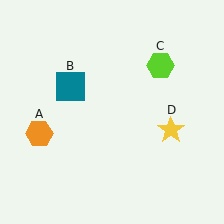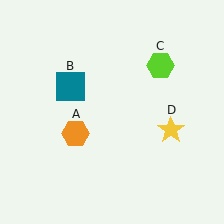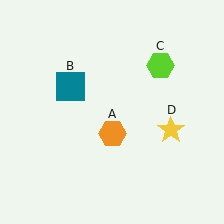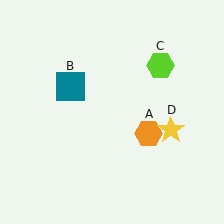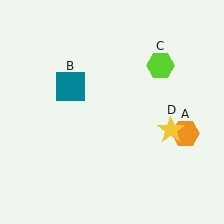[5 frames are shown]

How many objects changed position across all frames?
1 object changed position: orange hexagon (object A).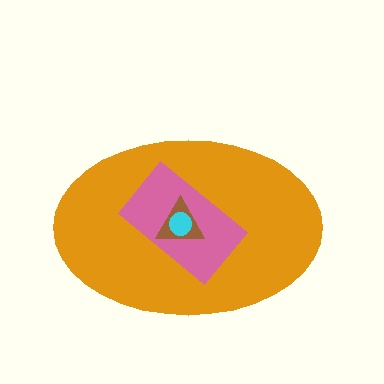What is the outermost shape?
The orange ellipse.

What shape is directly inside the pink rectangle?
The brown triangle.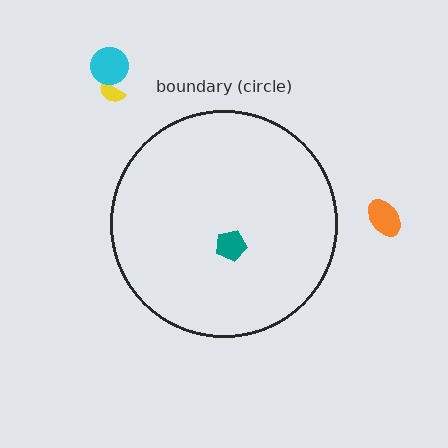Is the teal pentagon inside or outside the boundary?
Inside.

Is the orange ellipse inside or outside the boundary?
Outside.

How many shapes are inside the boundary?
1 inside, 3 outside.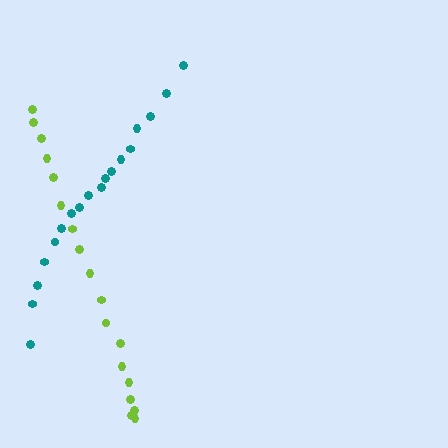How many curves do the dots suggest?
There are 2 distinct paths.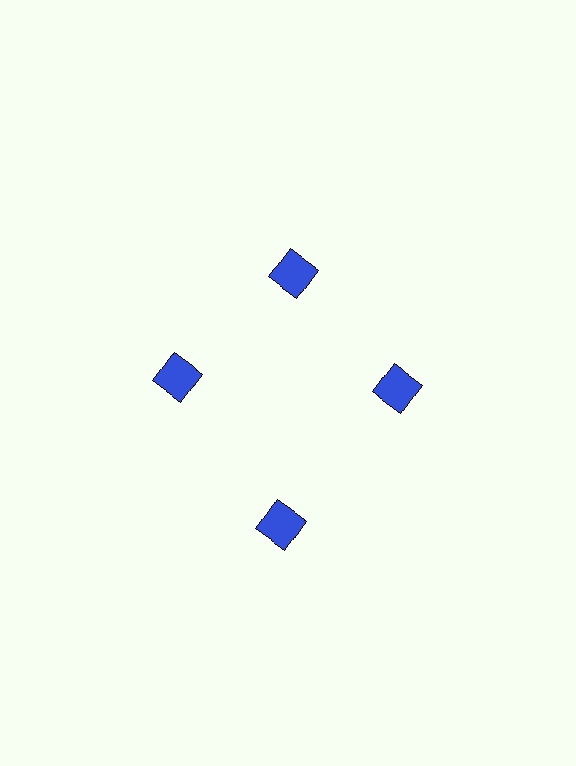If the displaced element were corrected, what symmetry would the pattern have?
It would have 4-fold rotational symmetry — the pattern would map onto itself every 90 degrees.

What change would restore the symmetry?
The symmetry would be restored by moving it inward, back onto the ring so that all 4 squares sit at equal angles and equal distance from the center.